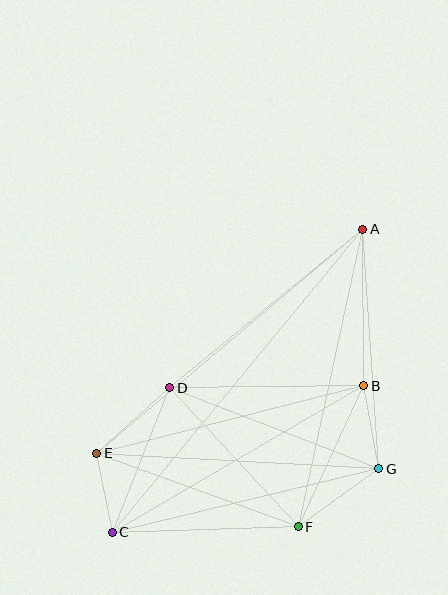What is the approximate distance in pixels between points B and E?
The distance between B and E is approximately 275 pixels.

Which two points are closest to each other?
Points C and E are closest to each other.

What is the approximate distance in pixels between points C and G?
The distance between C and G is approximately 274 pixels.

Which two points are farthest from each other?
Points A and C are farthest from each other.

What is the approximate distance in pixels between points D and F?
The distance between D and F is approximately 190 pixels.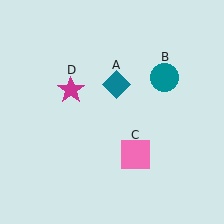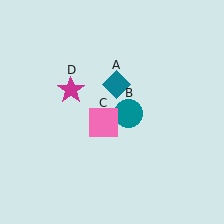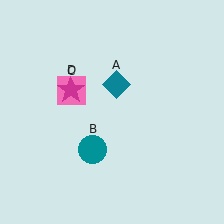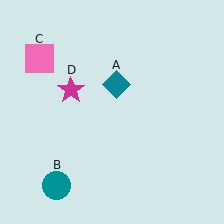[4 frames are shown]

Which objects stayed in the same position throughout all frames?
Teal diamond (object A) and magenta star (object D) remained stationary.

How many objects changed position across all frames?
2 objects changed position: teal circle (object B), pink square (object C).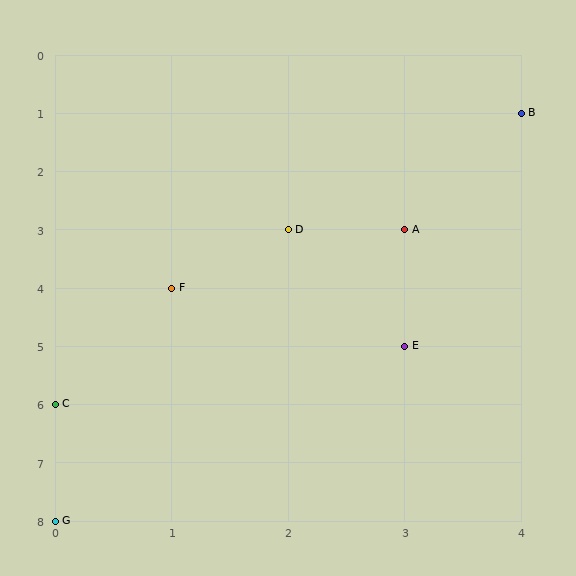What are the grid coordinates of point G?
Point G is at grid coordinates (0, 8).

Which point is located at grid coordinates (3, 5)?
Point E is at (3, 5).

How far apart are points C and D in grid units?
Points C and D are 2 columns and 3 rows apart (about 3.6 grid units diagonally).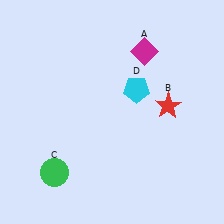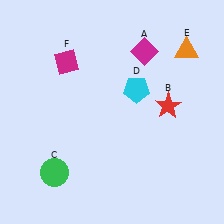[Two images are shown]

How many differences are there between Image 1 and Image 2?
There are 2 differences between the two images.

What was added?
An orange triangle (E), a magenta diamond (F) were added in Image 2.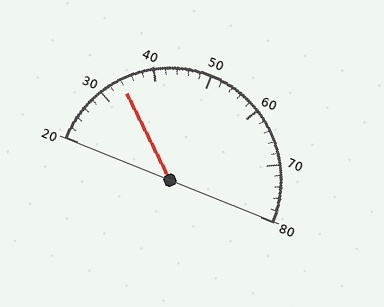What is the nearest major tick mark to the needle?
The nearest major tick mark is 30.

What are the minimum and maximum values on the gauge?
The gauge ranges from 20 to 80.